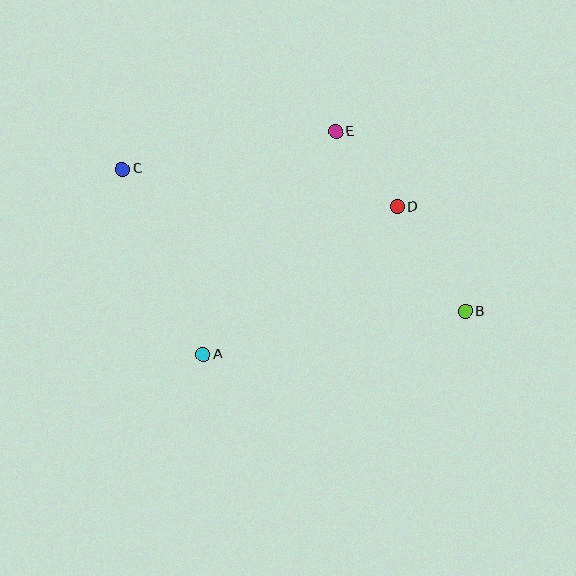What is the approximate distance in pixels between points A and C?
The distance between A and C is approximately 202 pixels.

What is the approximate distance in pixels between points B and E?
The distance between B and E is approximately 221 pixels.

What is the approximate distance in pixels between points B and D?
The distance between B and D is approximately 125 pixels.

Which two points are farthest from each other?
Points B and C are farthest from each other.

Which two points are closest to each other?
Points D and E are closest to each other.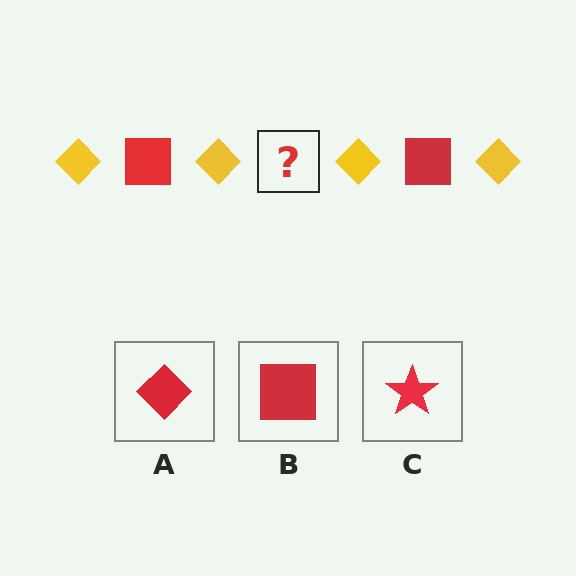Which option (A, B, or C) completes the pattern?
B.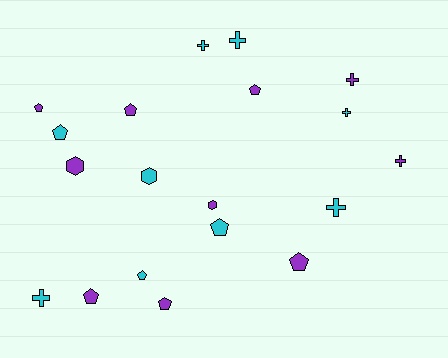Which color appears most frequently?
Purple, with 10 objects.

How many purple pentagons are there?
There are 6 purple pentagons.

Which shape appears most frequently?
Pentagon, with 9 objects.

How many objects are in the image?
There are 19 objects.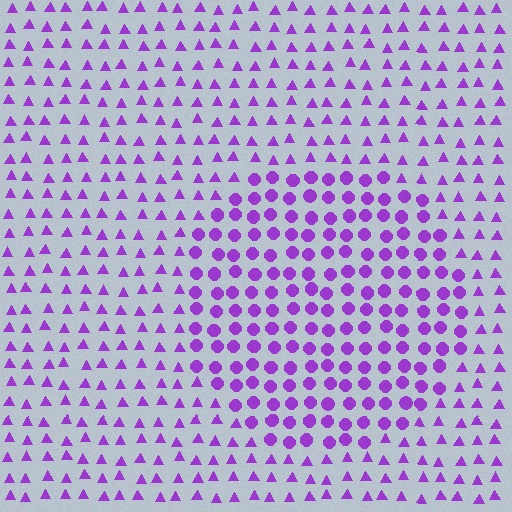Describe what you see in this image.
The image is filled with small purple elements arranged in a uniform grid. A circle-shaped region contains circles, while the surrounding area contains triangles. The boundary is defined purely by the change in element shape.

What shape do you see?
I see a circle.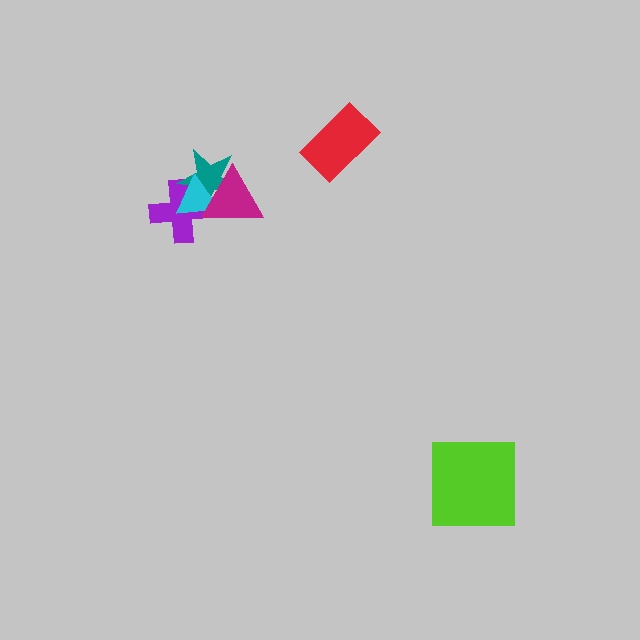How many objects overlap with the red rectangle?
0 objects overlap with the red rectangle.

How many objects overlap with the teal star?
3 objects overlap with the teal star.